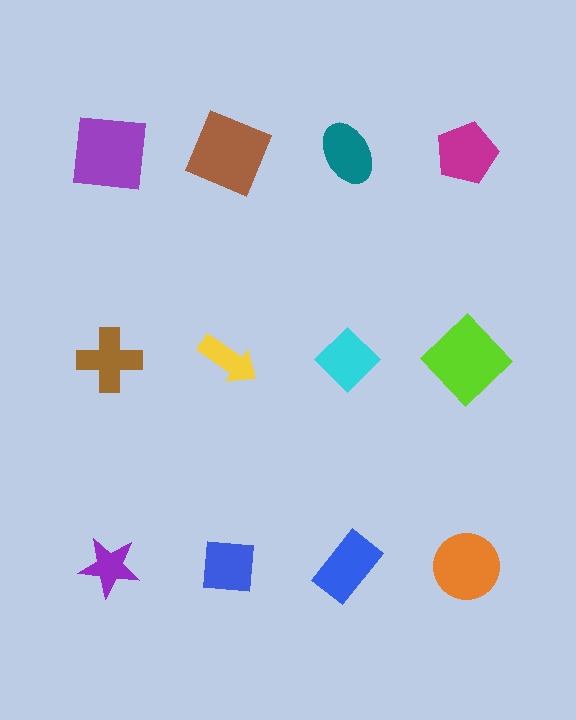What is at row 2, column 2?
A yellow arrow.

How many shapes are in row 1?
4 shapes.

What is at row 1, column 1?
A purple square.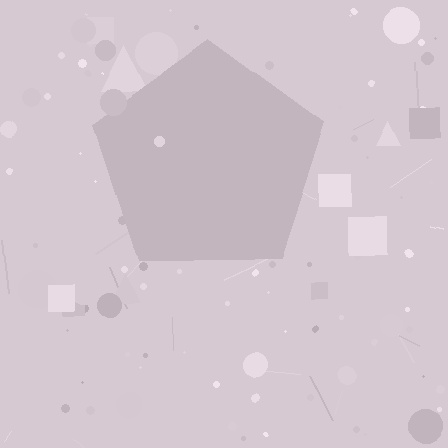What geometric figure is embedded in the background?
A pentagon is embedded in the background.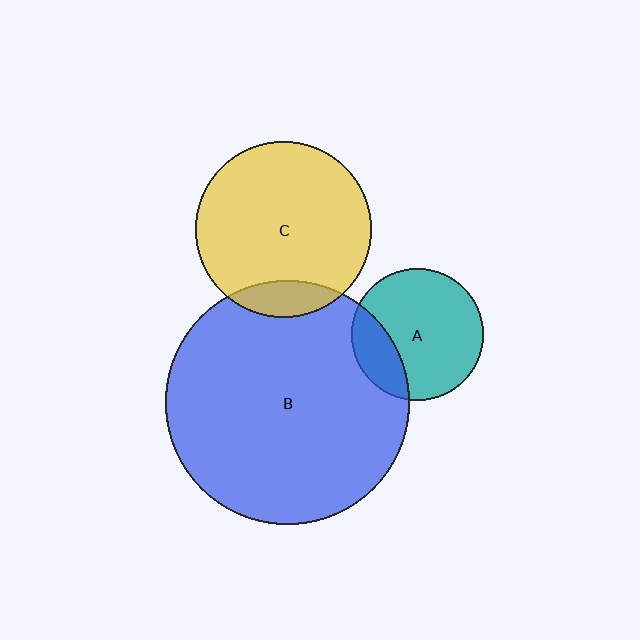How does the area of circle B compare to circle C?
Approximately 1.9 times.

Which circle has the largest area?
Circle B (blue).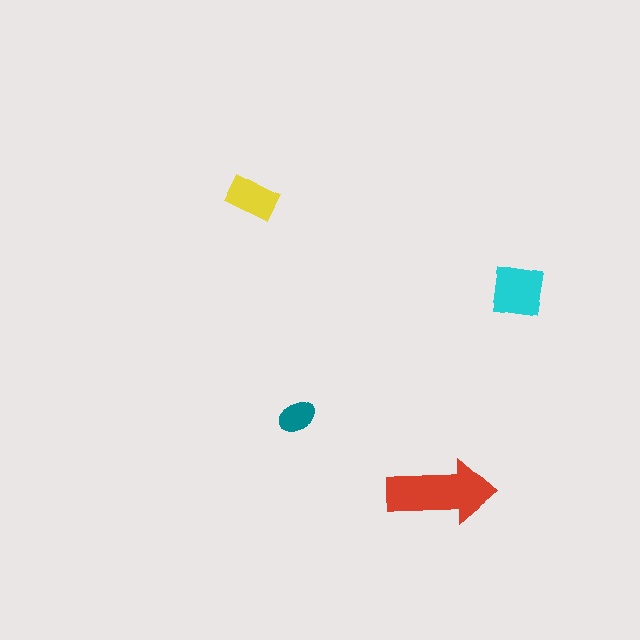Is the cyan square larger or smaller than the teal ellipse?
Larger.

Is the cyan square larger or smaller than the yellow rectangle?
Larger.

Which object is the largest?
The red arrow.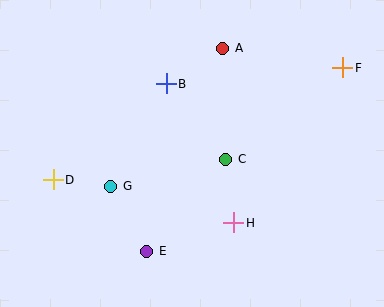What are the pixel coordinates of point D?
Point D is at (53, 180).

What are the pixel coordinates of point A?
Point A is at (223, 48).